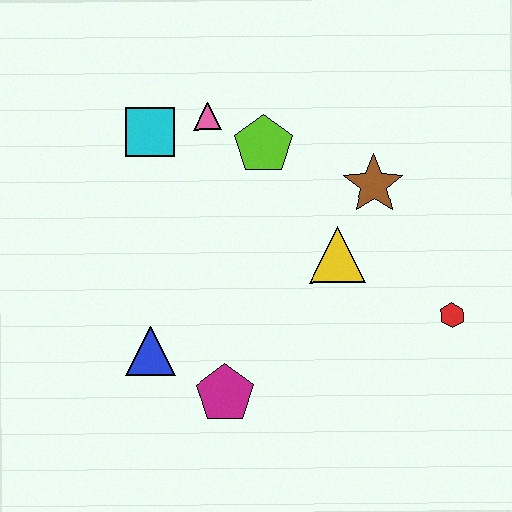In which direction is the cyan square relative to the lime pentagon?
The cyan square is to the left of the lime pentagon.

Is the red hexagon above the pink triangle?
No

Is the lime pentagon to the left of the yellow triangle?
Yes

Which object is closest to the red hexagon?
The yellow triangle is closest to the red hexagon.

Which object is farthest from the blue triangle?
The red hexagon is farthest from the blue triangle.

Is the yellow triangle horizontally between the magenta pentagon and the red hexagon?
Yes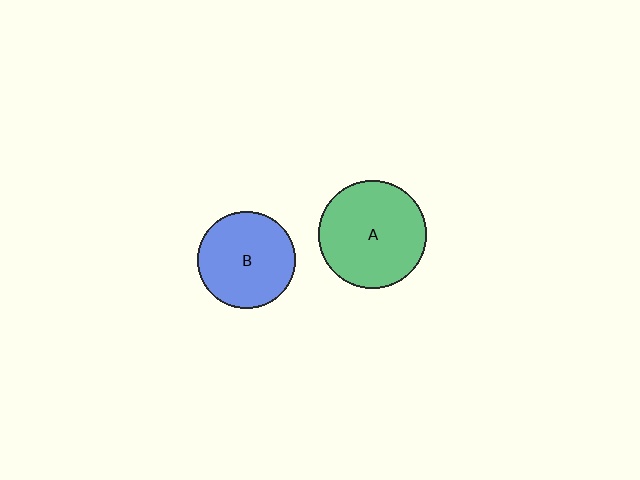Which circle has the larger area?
Circle A (green).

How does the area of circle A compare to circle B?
Approximately 1.2 times.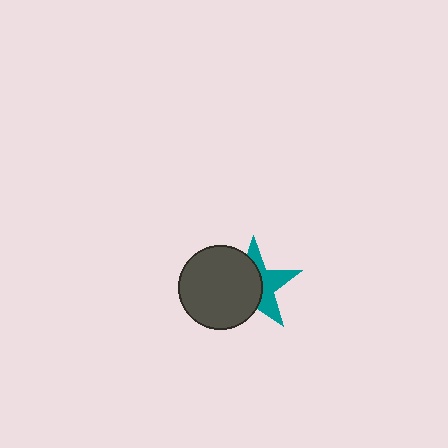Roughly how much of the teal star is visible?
A small part of it is visible (roughly 43%).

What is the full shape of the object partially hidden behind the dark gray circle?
The partially hidden object is a teal star.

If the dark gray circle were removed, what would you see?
You would see the complete teal star.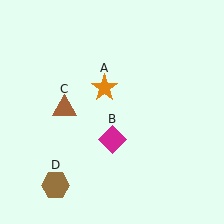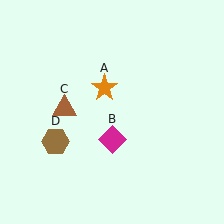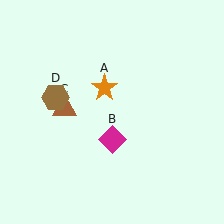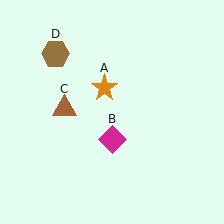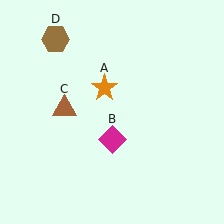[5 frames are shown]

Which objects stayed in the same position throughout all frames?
Orange star (object A) and magenta diamond (object B) and brown triangle (object C) remained stationary.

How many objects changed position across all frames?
1 object changed position: brown hexagon (object D).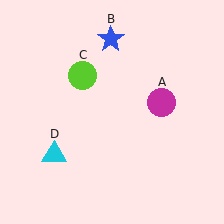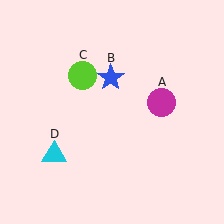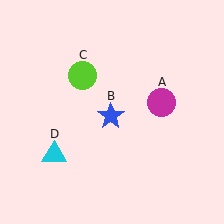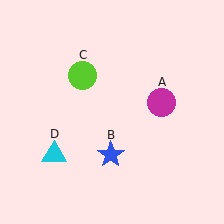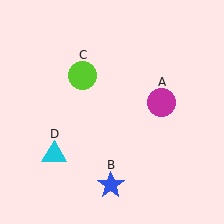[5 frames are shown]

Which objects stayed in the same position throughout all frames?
Magenta circle (object A) and lime circle (object C) and cyan triangle (object D) remained stationary.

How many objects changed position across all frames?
1 object changed position: blue star (object B).